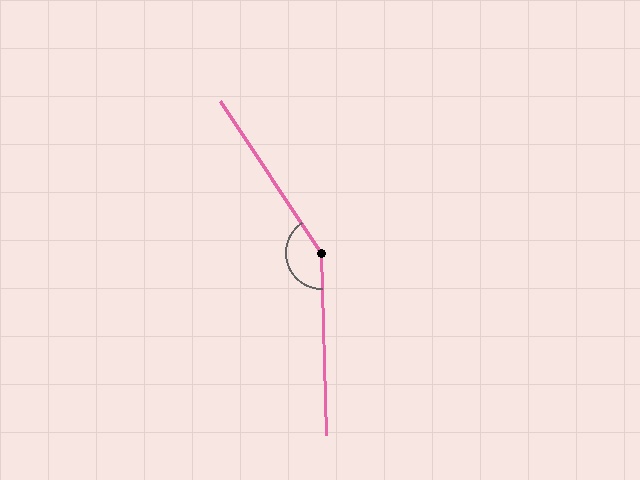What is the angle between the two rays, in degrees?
Approximately 148 degrees.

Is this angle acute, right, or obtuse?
It is obtuse.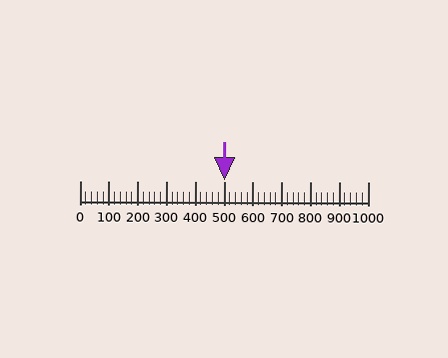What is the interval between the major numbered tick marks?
The major tick marks are spaced 100 units apart.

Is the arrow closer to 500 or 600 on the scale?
The arrow is closer to 500.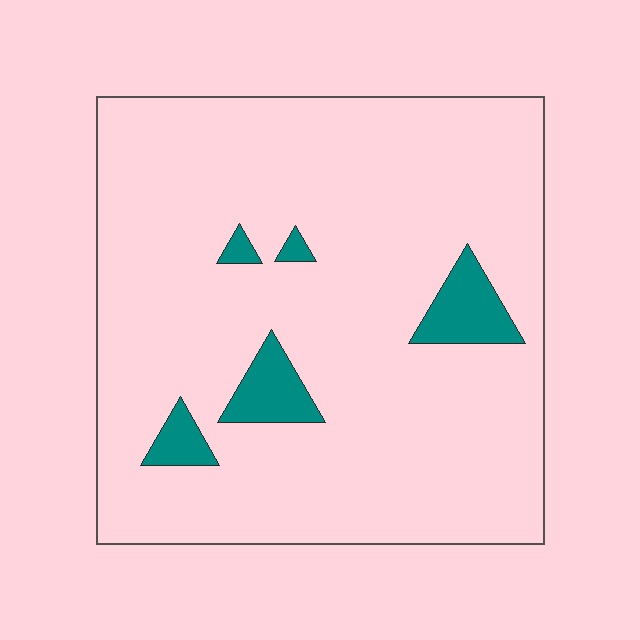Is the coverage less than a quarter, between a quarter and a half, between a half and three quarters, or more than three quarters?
Less than a quarter.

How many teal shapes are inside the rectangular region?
5.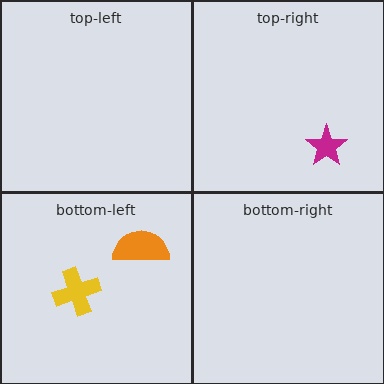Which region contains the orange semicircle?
The bottom-left region.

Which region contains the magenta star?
The top-right region.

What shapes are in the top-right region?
The magenta star.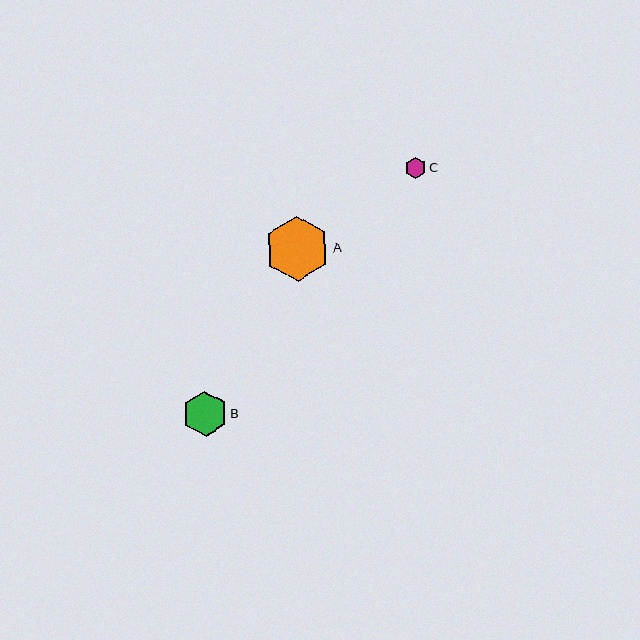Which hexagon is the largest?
Hexagon A is the largest with a size of approximately 65 pixels.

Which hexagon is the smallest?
Hexagon C is the smallest with a size of approximately 21 pixels.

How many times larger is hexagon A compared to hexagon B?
Hexagon A is approximately 1.5 times the size of hexagon B.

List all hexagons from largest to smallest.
From largest to smallest: A, B, C.